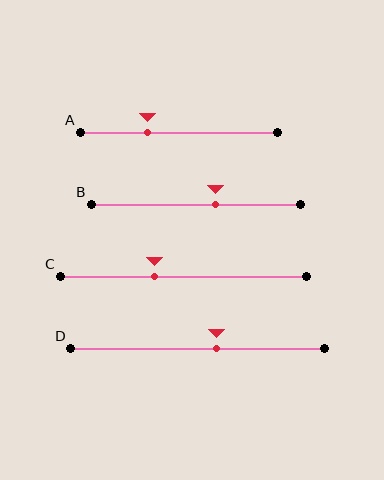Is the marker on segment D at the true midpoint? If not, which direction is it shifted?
No, the marker on segment D is shifted to the right by about 8% of the segment length.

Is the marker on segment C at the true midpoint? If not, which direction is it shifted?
No, the marker on segment C is shifted to the left by about 12% of the segment length.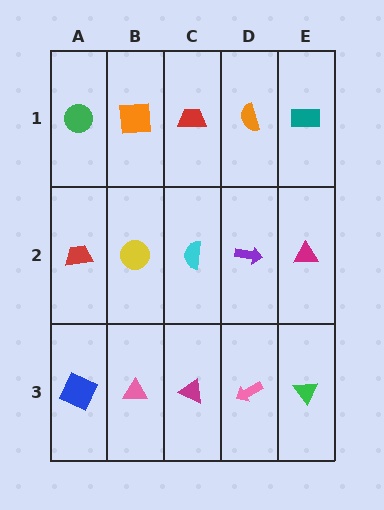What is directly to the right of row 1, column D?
A teal rectangle.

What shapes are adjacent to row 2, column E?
A teal rectangle (row 1, column E), a green triangle (row 3, column E), a purple arrow (row 2, column D).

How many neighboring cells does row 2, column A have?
3.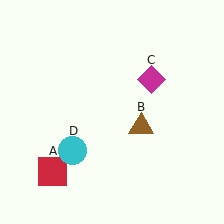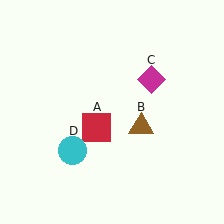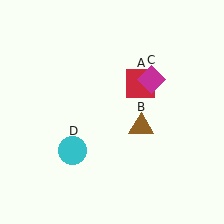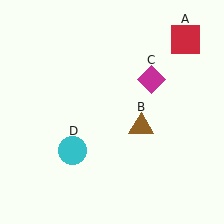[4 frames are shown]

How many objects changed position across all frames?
1 object changed position: red square (object A).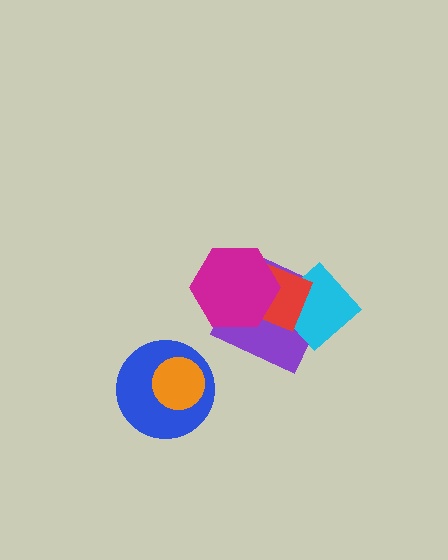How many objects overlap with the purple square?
3 objects overlap with the purple square.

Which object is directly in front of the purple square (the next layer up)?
The cyan diamond is directly in front of the purple square.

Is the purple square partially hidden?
Yes, it is partially covered by another shape.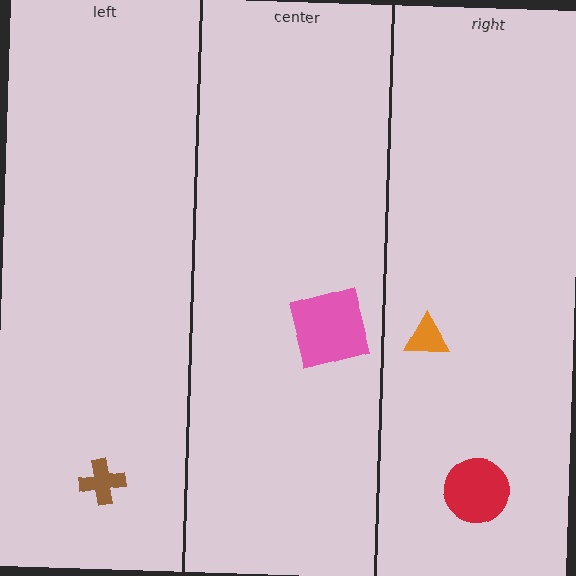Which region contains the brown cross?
The left region.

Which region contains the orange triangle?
The right region.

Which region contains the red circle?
The right region.